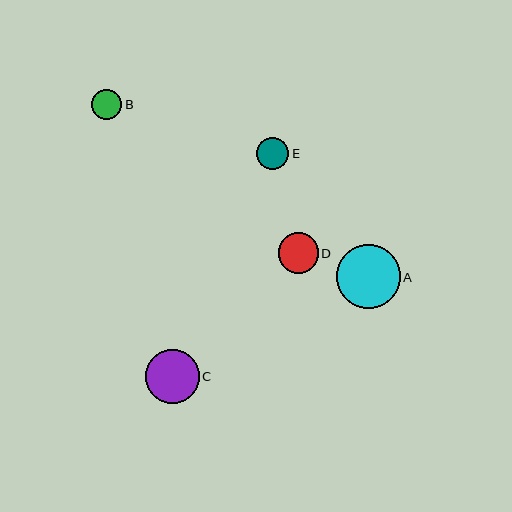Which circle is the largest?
Circle A is the largest with a size of approximately 63 pixels.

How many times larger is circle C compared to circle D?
Circle C is approximately 1.3 times the size of circle D.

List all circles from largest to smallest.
From largest to smallest: A, C, D, E, B.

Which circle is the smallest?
Circle B is the smallest with a size of approximately 31 pixels.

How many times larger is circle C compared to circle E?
Circle C is approximately 1.7 times the size of circle E.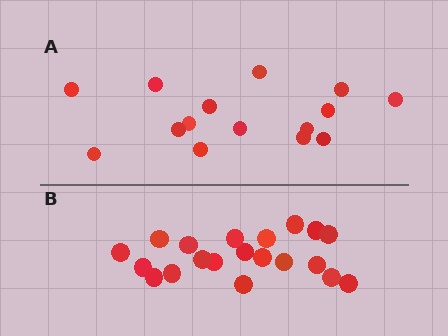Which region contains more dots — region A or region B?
Region B (the bottom region) has more dots.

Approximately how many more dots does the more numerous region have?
Region B has about 5 more dots than region A.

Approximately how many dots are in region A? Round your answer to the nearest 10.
About 20 dots. (The exact count is 15, which rounds to 20.)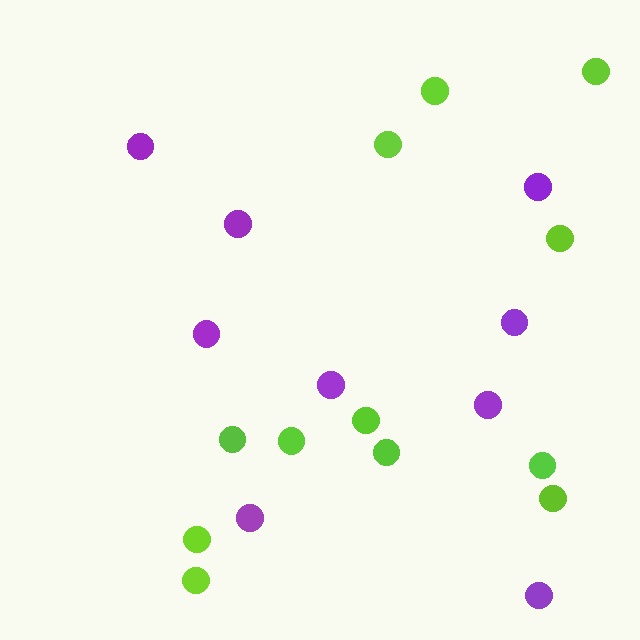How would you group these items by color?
There are 2 groups: one group of lime circles (12) and one group of purple circles (9).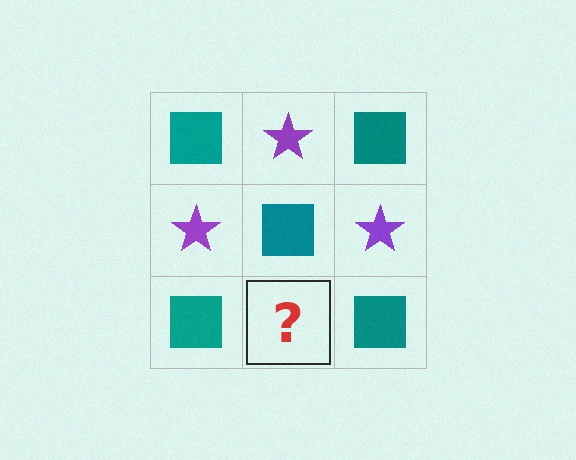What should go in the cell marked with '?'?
The missing cell should contain a purple star.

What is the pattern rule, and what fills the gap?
The rule is that it alternates teal square and purple star in a checkerboard pattern. The gap should be filled with a purple star.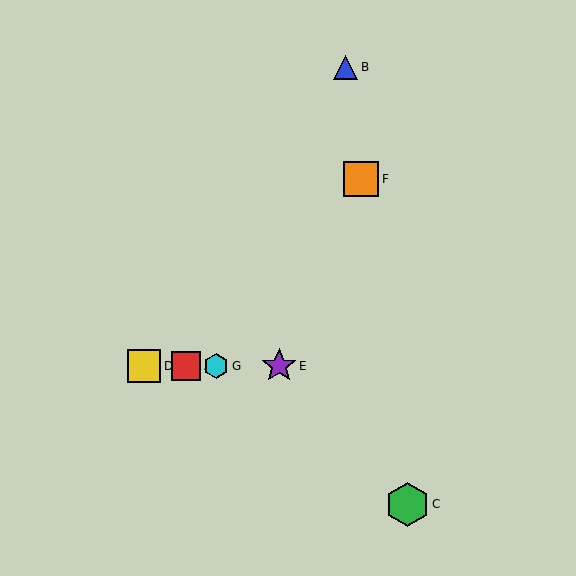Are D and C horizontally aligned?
No, D is at y≈366 and C is at y≈504.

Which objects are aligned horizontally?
Objects A, D, E, G are aligned horizontally.